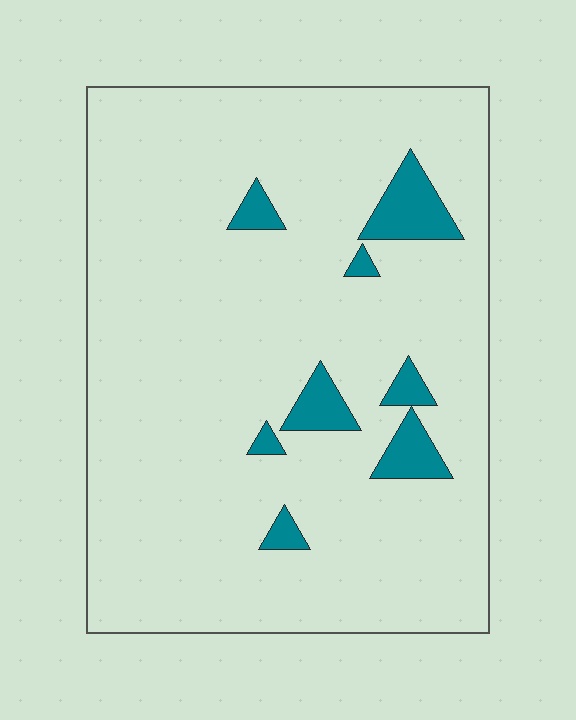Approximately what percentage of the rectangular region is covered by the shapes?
Approximately 10%.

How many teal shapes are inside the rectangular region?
8.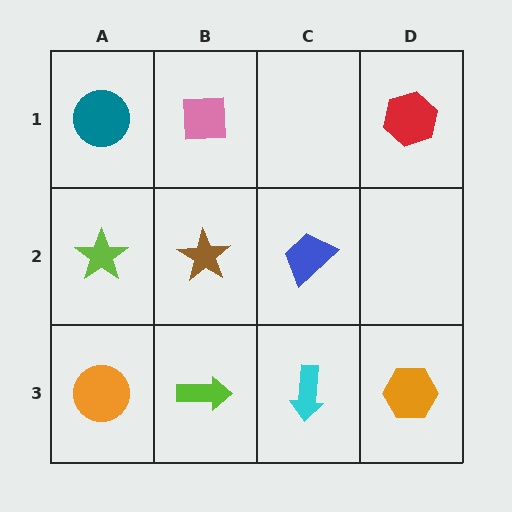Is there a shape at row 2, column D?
No, that cell is empty.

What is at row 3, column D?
An orange hexagon.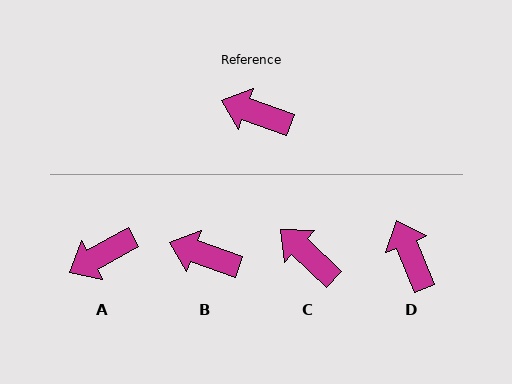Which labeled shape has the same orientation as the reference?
B.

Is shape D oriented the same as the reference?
No, it is off by about 48 degrees.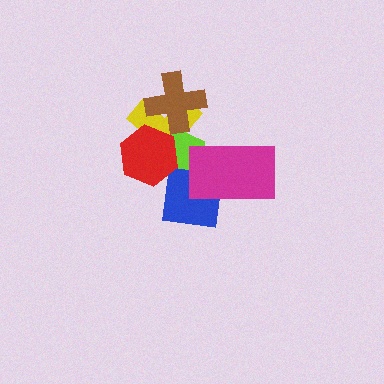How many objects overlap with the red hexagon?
3 objects overlap with the red hexagon.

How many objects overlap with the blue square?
4 objects overlap with the blue square.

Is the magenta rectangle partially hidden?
No, no other shape covers it.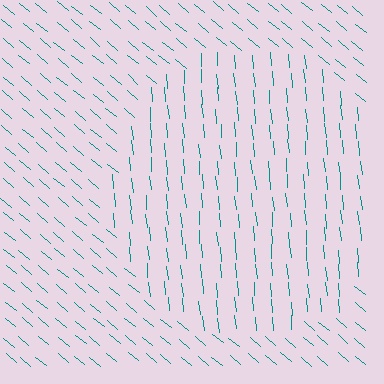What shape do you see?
I see a circle.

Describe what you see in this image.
The image is filled with small teal line segments. A circle region in the image has lines oriented differently from the surrounding lines, creating a visible texture boundary.